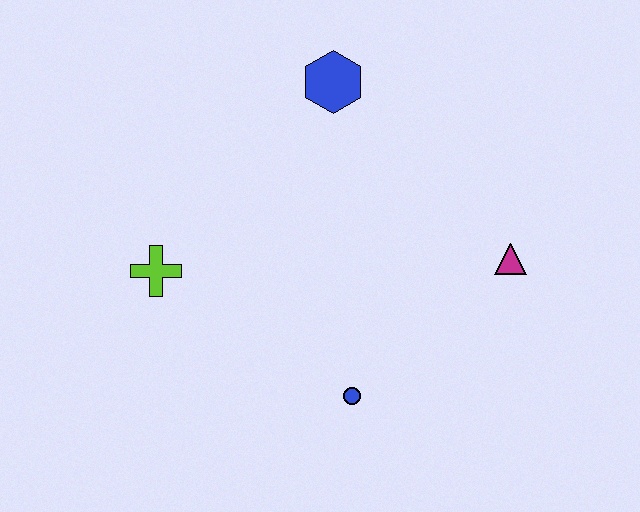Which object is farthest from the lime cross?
The magenta triangle is farthest from the lime cross.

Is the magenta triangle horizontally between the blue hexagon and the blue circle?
No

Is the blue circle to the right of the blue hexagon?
Yes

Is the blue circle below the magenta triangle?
Yes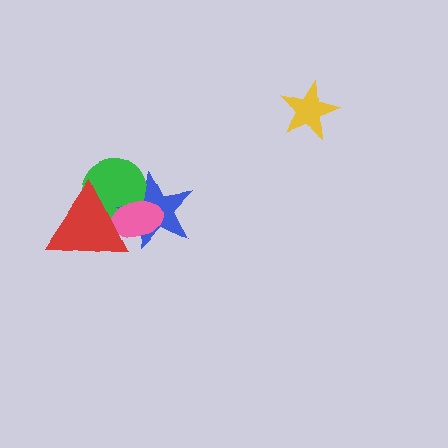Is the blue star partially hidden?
Yes, it is partially covered by another shape.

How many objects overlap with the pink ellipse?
3 objects overlap with the pink ellipse.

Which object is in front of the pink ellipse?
The red triangle is in front of the pink ellipse.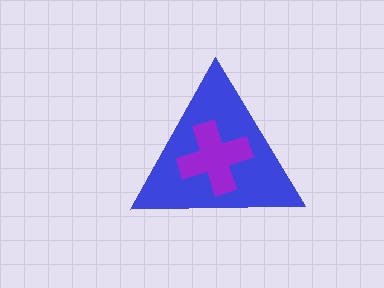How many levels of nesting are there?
2.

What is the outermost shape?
The blue triangle.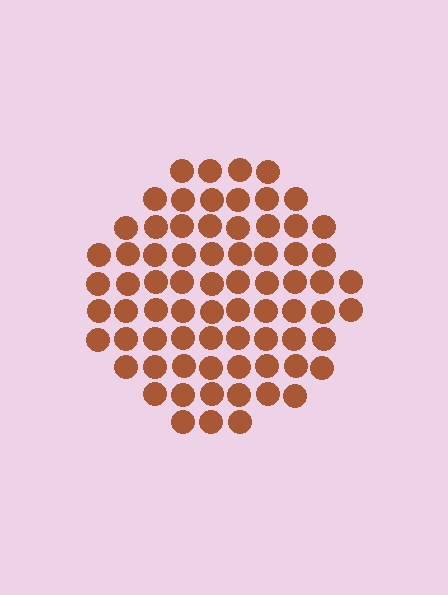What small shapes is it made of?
It is made of small circles.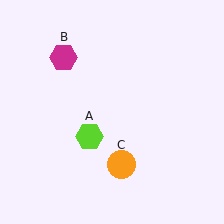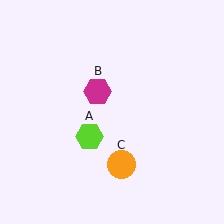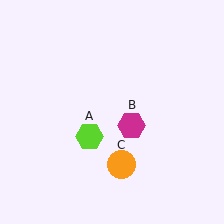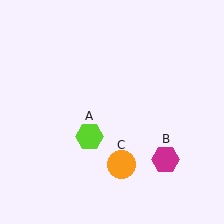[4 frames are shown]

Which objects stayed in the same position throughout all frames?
Lime hexagon (object A) and orange circle (object C) remained stationary.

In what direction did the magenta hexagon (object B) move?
The magenta hexagon (object B) moved down and to the right.